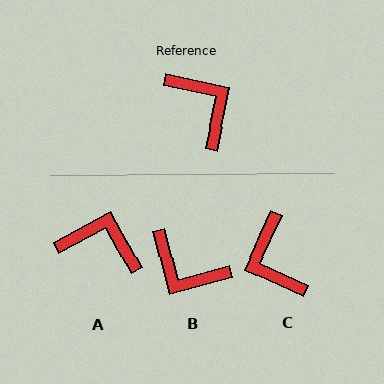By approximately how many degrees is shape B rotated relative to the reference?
Approximately 153 degrees clockwise.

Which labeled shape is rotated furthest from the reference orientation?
C, about 167 degrees away.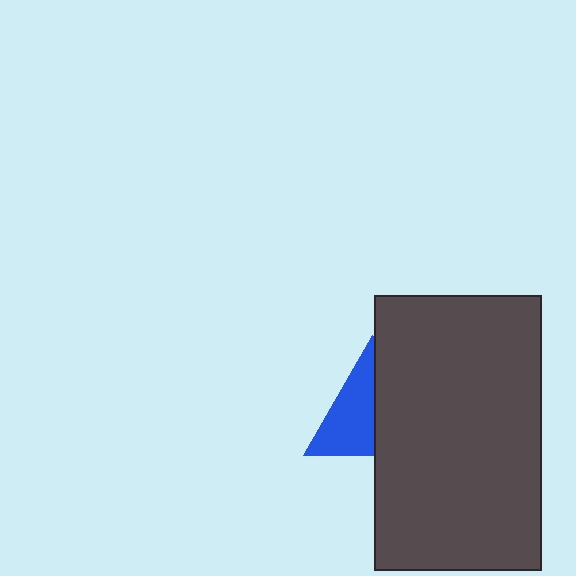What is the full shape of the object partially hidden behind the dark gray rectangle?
The partially hidden object is a blue triangle.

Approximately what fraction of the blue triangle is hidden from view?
Roughly 49% of the blue triangle is hidden behind the dark gray rectangle.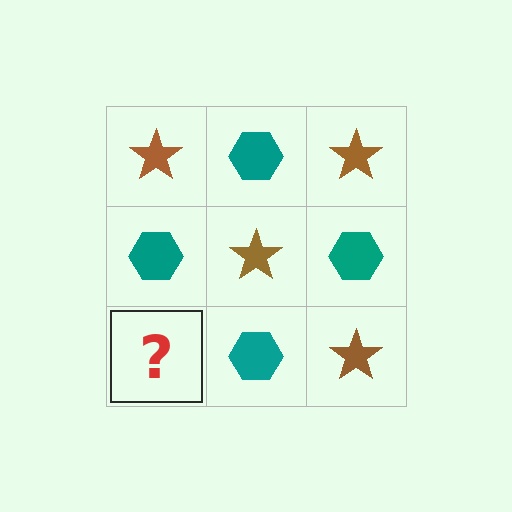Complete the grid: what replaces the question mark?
The question mark should be replaced with a brown star.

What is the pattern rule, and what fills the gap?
The rule is that it alternates brown star and teal hexagon in a checkerboard pattern. The gap should be filled with a brown star.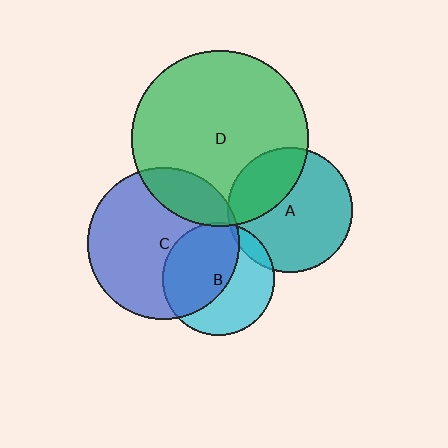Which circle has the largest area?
Circle D (green).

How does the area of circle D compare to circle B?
Approximately 2.5 times.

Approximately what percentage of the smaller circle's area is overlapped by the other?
Approximately 55%.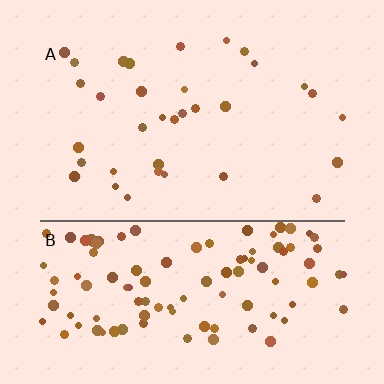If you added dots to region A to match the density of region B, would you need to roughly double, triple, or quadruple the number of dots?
Approximately triple.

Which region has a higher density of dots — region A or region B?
B (the bottom).